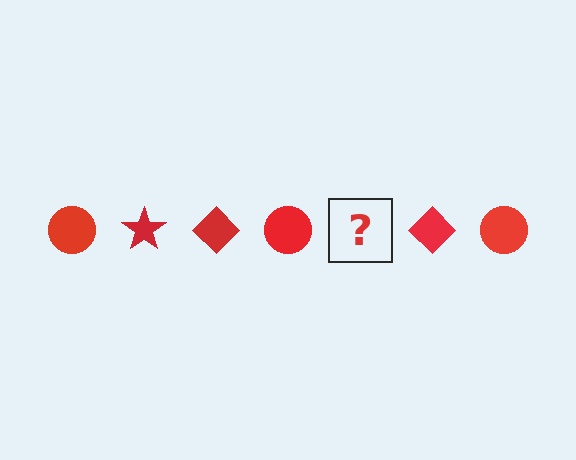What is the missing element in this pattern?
The missing element is a red star.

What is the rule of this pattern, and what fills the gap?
The rule is that the pattern cycles through circle, star, diamond shapes in red. The gap should be filled with a red star.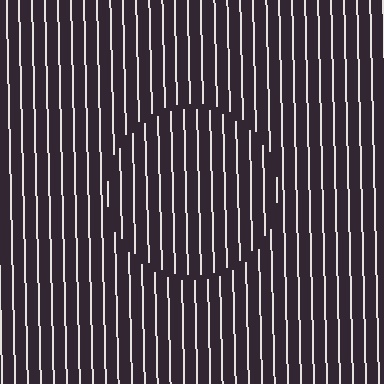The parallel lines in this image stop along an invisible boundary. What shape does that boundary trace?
An illusory circle. The interior of the shape contains the same grating, shifted by half a period — the contour is defined by the phase discontinuity where line-ends from the inner and outer gratings abut.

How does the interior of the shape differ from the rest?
The interior of the shape contains the same grating, shifted by half a period — the contour is defined by the phase discontinuity where line-ends from the inner and outer gratings abut.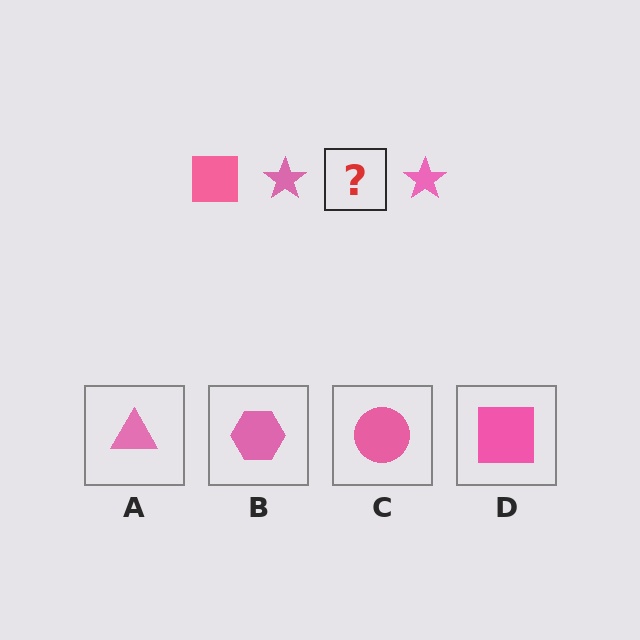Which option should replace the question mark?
Option D.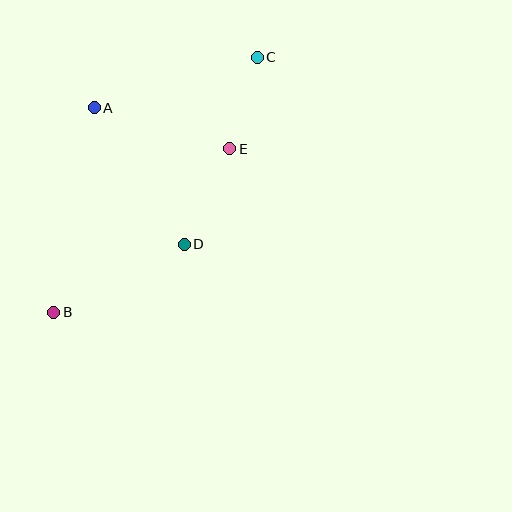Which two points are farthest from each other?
Points B and C are farthest from each other.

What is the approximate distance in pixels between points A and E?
The distance between A and E is approximately 141 pixels.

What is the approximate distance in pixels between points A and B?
The distance between A and B is approximately 208 pixels.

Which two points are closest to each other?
Points C and E are closest to each other.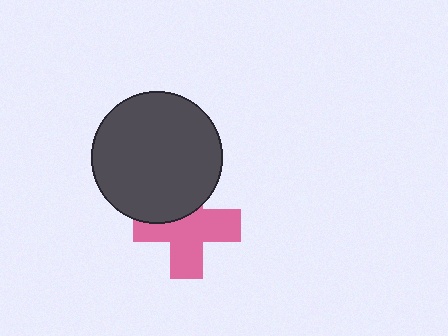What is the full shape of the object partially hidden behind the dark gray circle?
The partially hidden object is a pink cross.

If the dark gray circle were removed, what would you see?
You would see the complete pink cross.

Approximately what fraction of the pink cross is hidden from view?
Roughly 33% of the pink cross is hidden behind the dark gray circle.